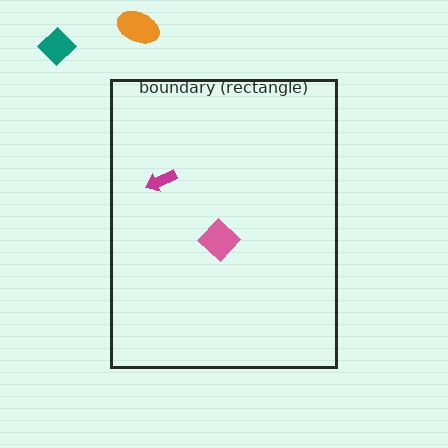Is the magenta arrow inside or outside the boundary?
Inside.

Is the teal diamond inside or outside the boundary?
Outside.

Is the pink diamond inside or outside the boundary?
Inside.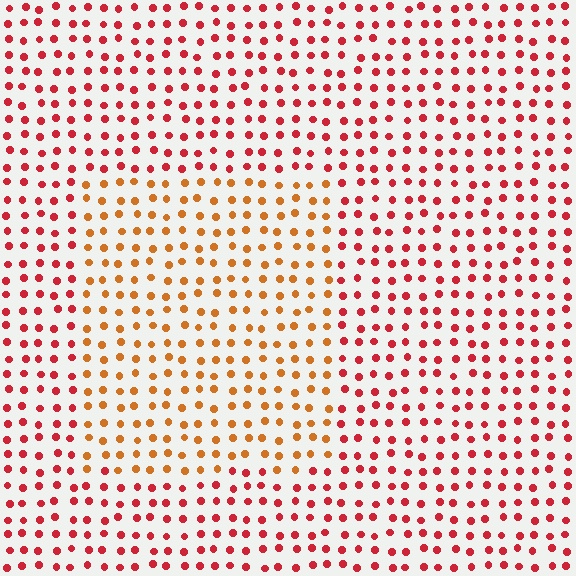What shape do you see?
I see a rectangle.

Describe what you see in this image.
The image is filled with small red elements in a uniform arrangement. A rectangle-shaped region is visible where the elements are tinted to a slightly different hue, forming a subtle color boundary.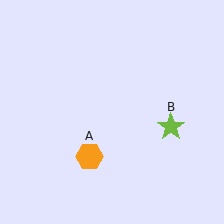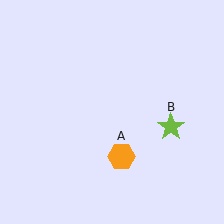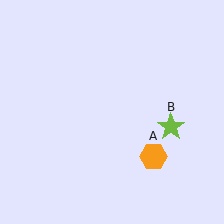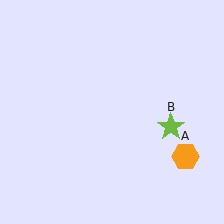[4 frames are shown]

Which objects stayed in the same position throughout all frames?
Lime star (object B) remained stationary.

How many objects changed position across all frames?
1 object changed position: orange hexagon (object A).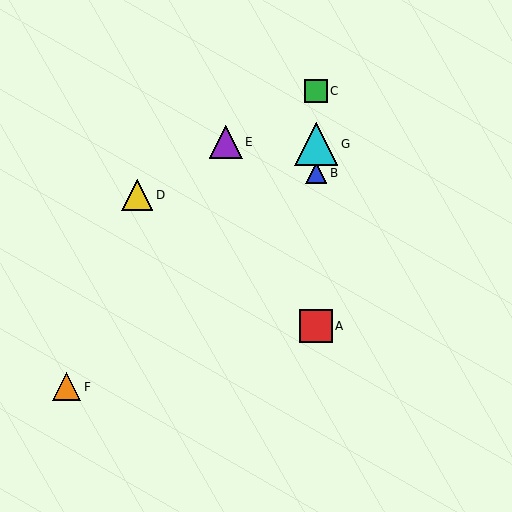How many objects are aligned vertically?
4 objects (A, B, C, G) are aligned vertically.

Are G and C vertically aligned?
Yes, both are at x≈316.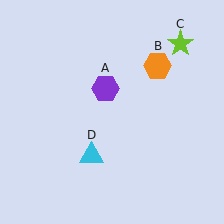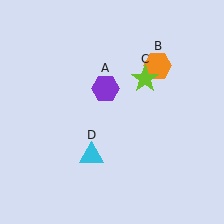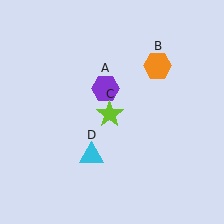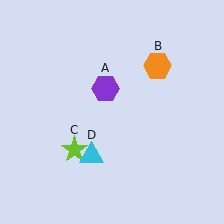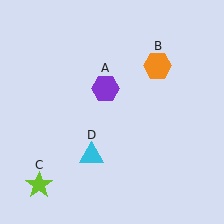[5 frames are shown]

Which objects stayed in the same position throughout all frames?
Purple hexagon (object A) and orange hexagon (object B) and cyan triangle (object D) remained stationary.